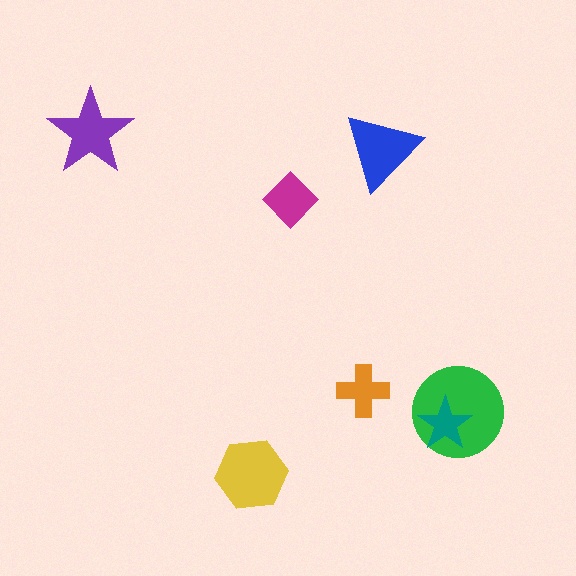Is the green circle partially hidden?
Yes, it is partially covered by another shape.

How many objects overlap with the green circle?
1 object overlaps with the green circle.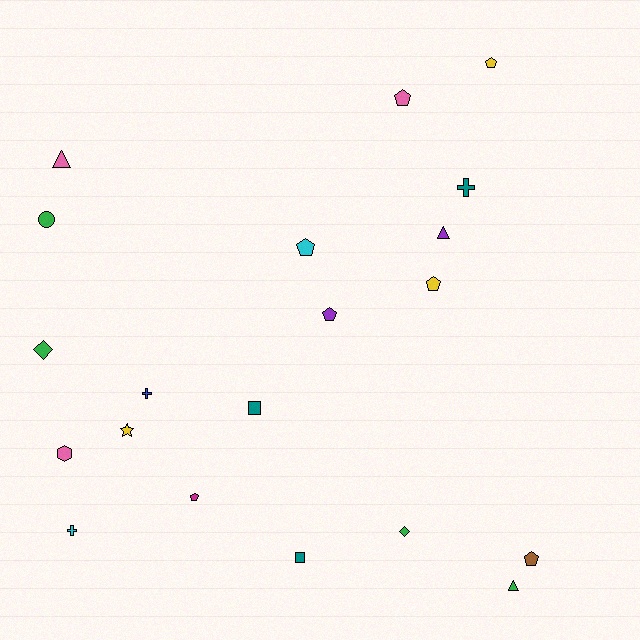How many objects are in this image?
There are 20 objects.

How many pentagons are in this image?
There are 7 pentagons.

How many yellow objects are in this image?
There are 3 yellow objects.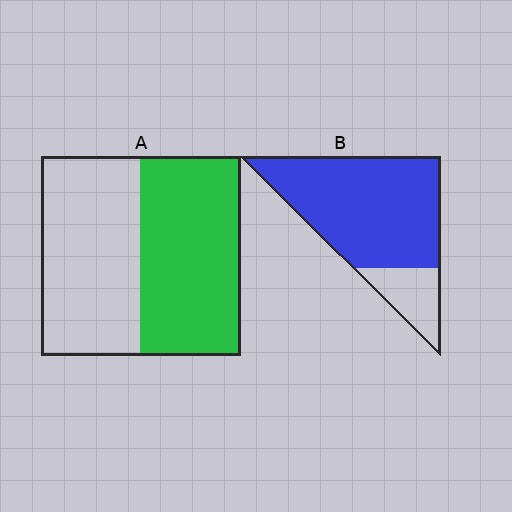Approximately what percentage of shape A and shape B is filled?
A is approximately 50% and B is approximately 80%.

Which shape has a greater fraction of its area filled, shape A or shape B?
Shape B.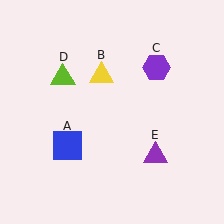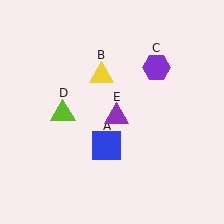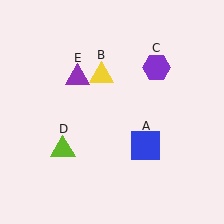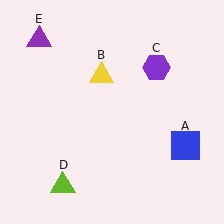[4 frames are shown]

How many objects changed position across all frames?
3 objects changed position: blue square (object A), lime triangle (object D), purple triangle (object E).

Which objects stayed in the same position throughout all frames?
Yellow triangle (object B) and purple hexagon (object C) remained stationary.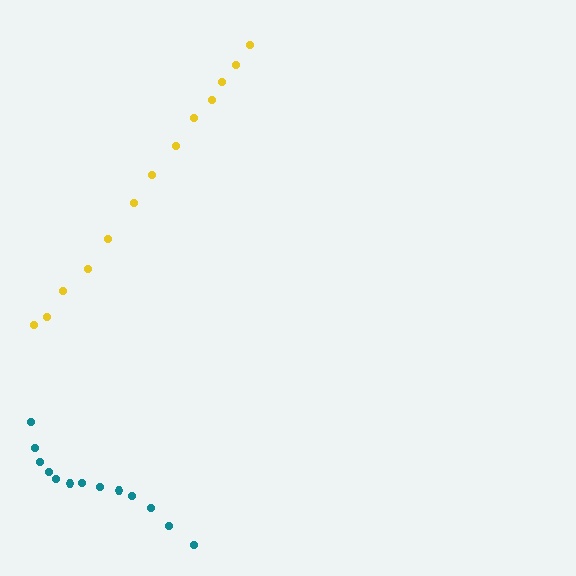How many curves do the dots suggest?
There are 2 distinct paths.